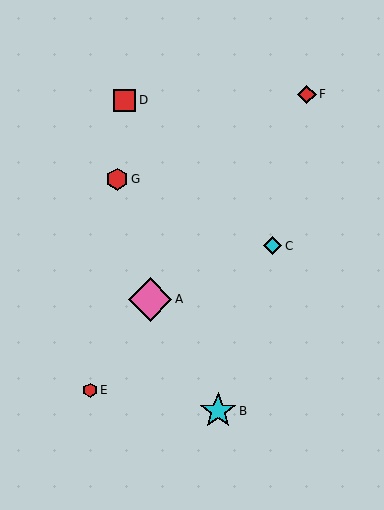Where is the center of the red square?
The center of the red square is at (124, 101).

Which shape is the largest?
The pink diamond (labeled A) is the largest.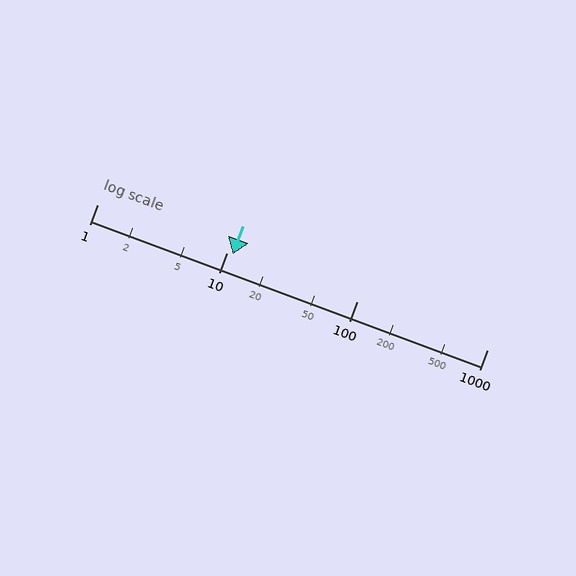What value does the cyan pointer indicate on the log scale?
The pointer indicates approximately 11.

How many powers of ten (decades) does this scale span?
The scale spans 3 decades, from 1 to 1000.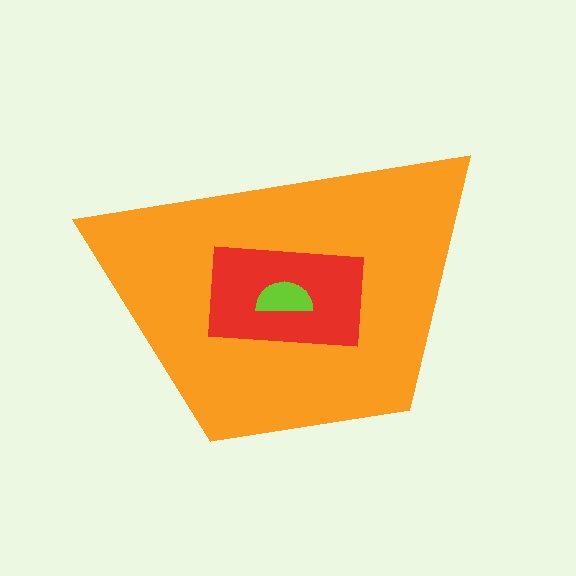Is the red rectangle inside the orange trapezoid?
Yes.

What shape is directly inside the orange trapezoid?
The red rectangle.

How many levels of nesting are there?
3.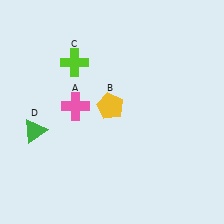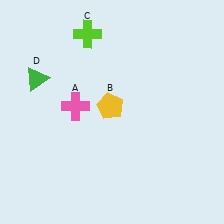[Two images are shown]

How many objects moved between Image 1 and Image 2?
2 objects moved between the two images.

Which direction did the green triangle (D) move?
The green triangle (D) moved up.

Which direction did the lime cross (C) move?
The lime cross (C) moved up.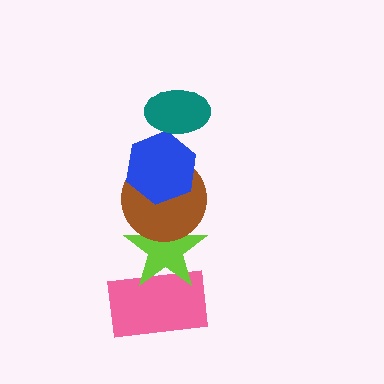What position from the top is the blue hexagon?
The blue hexagon is 2nd from the top.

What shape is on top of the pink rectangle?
The lime star is on top of the pink rectangle.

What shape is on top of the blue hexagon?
The teal ellipse is on top of the blue hexagon.